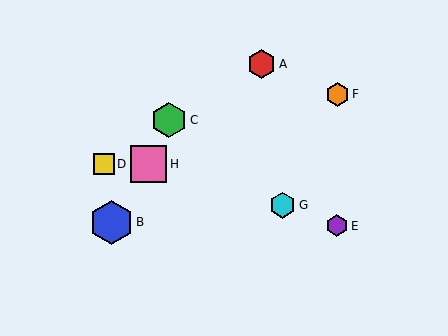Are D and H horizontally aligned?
Yes, both are at y≈164.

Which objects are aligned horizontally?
Objects D, H are aligned horizontally.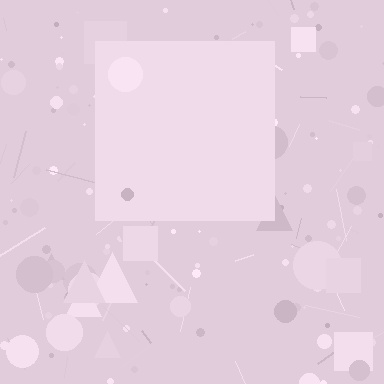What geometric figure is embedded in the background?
A square is embedded in the background.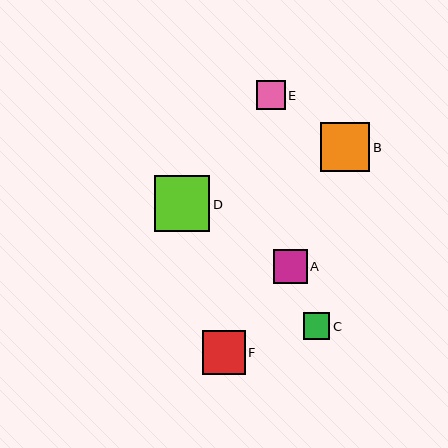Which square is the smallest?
Square C is the smallest with a size of approximately 26 pixels.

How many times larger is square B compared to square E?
Square B is approximately 1.7 times the size of square E.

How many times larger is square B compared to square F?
Square B is approximately 1.1 times the size of square F.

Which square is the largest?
Square D is the largest with a size of approximately 56 pixels.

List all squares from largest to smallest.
From largest to smallest: D, B, F, A, E, C.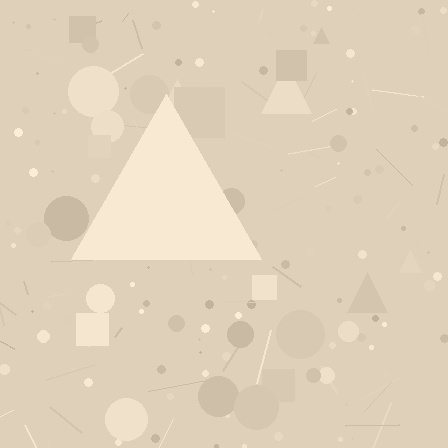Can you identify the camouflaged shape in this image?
The camouflaged shape is a triangle.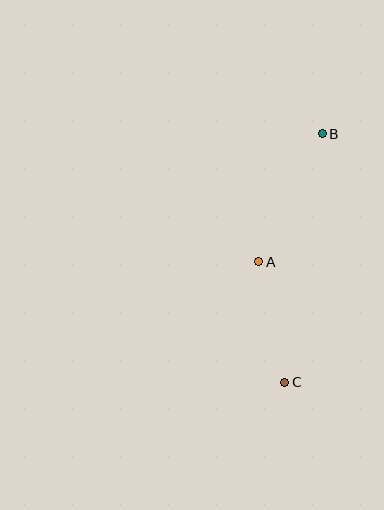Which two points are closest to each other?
Points A and C are closest to each other.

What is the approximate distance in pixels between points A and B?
The distance between A and B is approximately 143 pixels.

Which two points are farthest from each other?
Points B and C are farthest from each other.